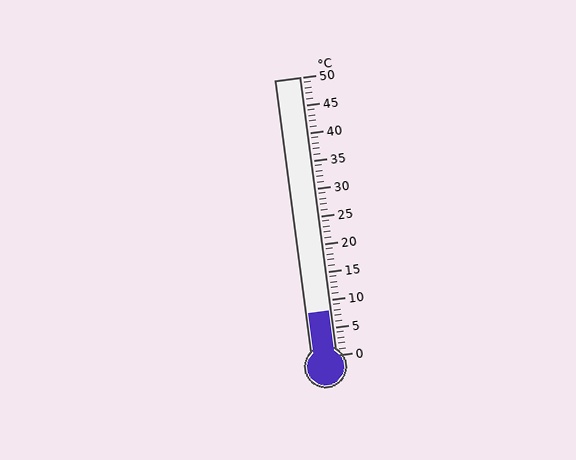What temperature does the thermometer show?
The thermometer shows approximately 8°C.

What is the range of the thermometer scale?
The thermometer scale ranges from 0°C to 50°C.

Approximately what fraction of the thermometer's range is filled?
The thermometer is filled to approximately 15% of its range.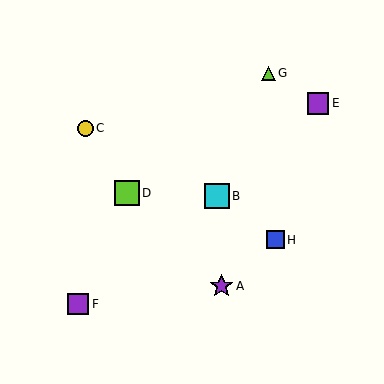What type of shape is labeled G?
Shape G is a lime triangle.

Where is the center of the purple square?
The center of the purple square is at (78, 304).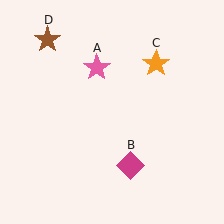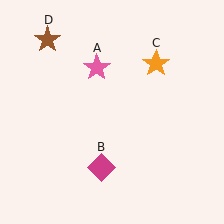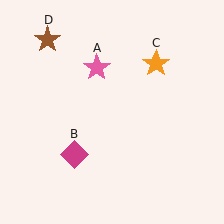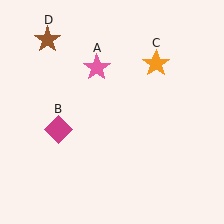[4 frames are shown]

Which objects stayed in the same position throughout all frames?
Pink star (object A) and orange star (object C) and brown star (object D) remained stationary.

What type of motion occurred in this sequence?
The magenta diamond (object B) rotated clockwise around the center of the scene.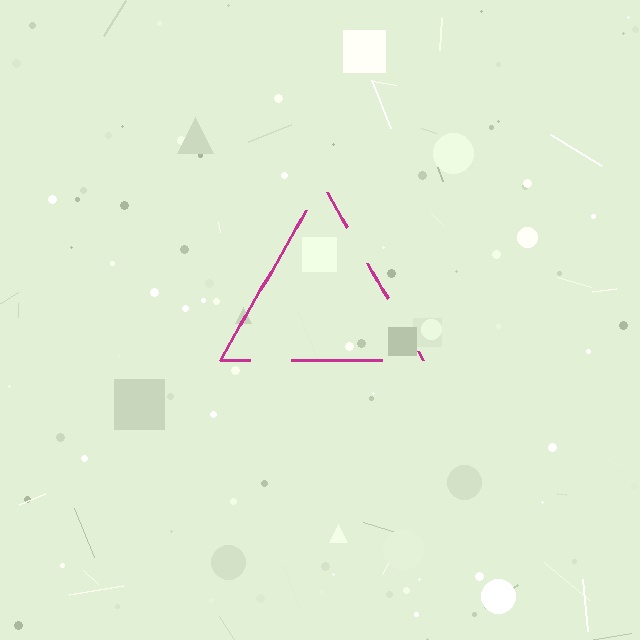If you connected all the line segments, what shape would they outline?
They would outline a triangle.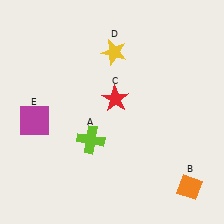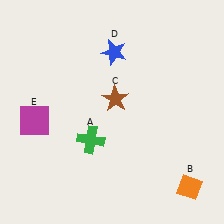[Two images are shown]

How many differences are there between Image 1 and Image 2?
There are 3 differences between the two images.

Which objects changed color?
A changed from lime to green. C changed from red to brown. D changed from yellow to blue.